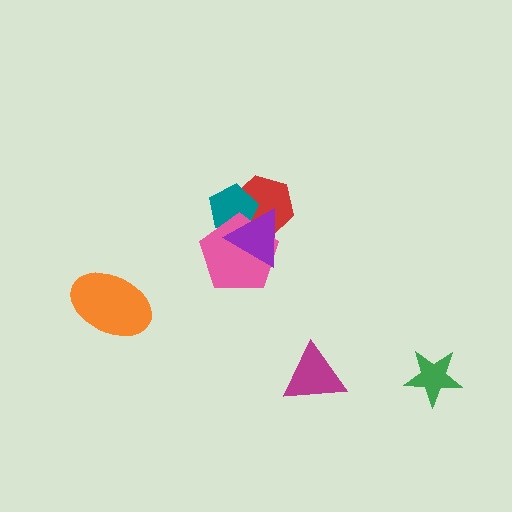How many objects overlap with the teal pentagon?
3 objects overlap with the teal pentagon.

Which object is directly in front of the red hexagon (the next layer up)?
The teal pentagon is directly in front of the red hexagon.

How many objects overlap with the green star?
0 objects overlap with the green star.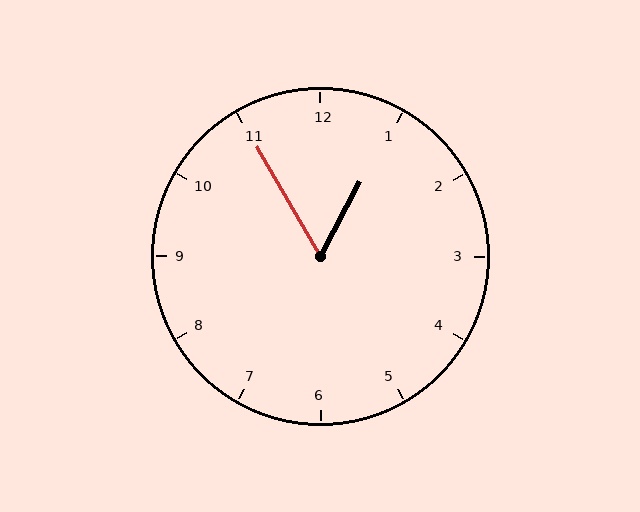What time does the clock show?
12:55.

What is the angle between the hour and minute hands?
Approximately 58 degrees.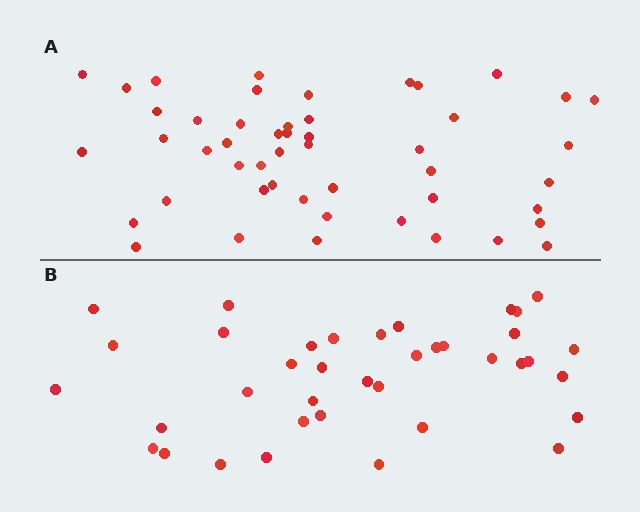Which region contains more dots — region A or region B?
Region A (the top region) has more dots.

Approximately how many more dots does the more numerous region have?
Region A has roughly 12 or so more dots than region B.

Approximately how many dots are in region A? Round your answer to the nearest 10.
About 50 dots. (The exact count is 49, which rounds to 50.)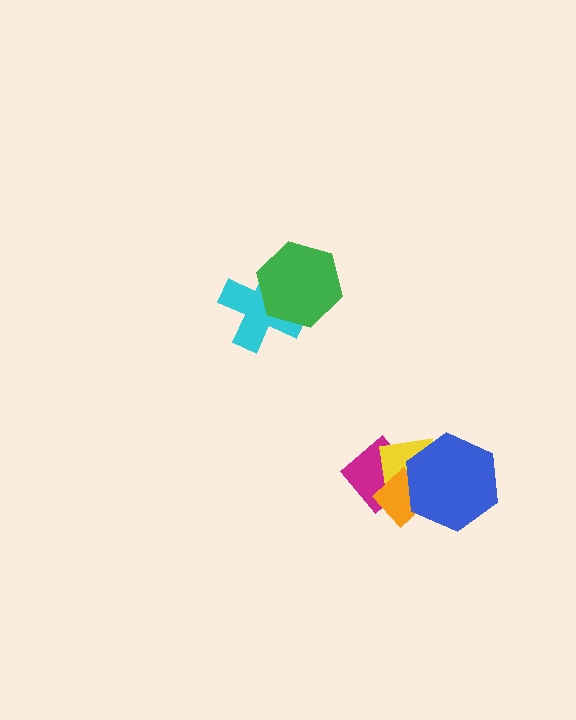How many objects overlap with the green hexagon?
1 object overlaps with the green hexagon.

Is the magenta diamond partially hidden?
Yes, it is partially covered by another shape.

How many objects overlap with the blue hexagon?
3 objects overlap with the blue hexagon.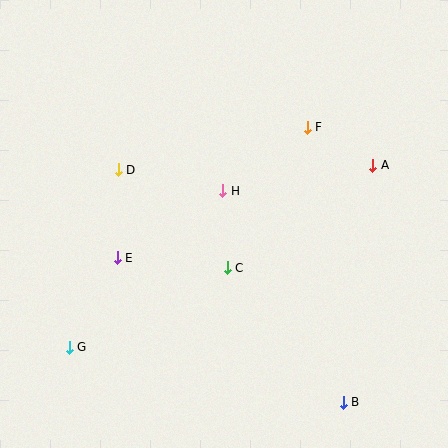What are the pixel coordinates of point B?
Point B is at (343, 402).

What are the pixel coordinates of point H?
Point H is at (223, 191).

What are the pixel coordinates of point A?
Point A is at (373, 165).